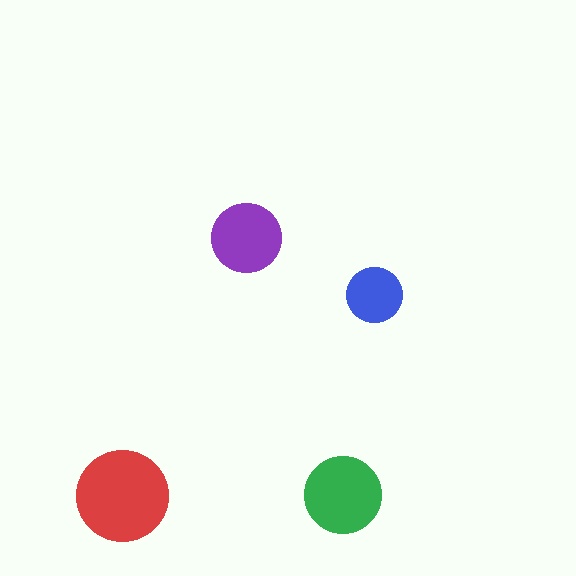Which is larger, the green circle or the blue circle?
The green one.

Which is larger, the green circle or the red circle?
The red one.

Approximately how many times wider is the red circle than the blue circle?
About 1.5 times wider.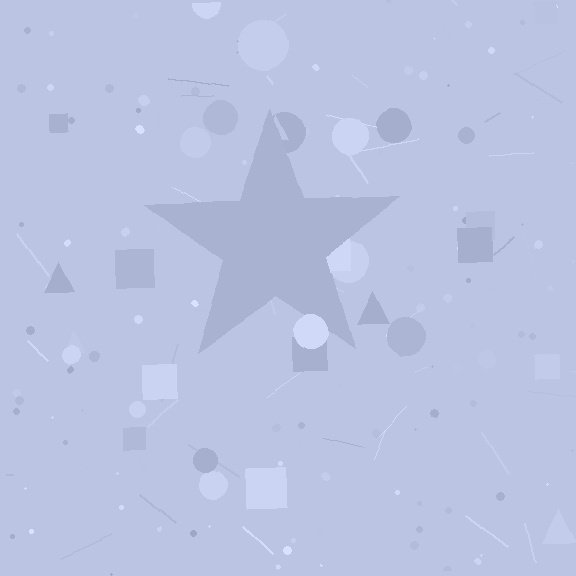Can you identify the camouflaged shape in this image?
The camouflaged shape is a star.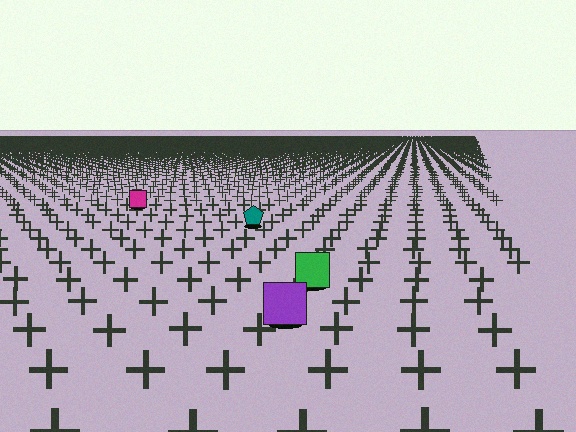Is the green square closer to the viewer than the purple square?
No. The purple square is closer — you can tell from the texture gradient: the ground texture is coarser near it.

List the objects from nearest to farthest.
From nearest to farthest: the purple square, the green square, the teal pentagon, the magenta square.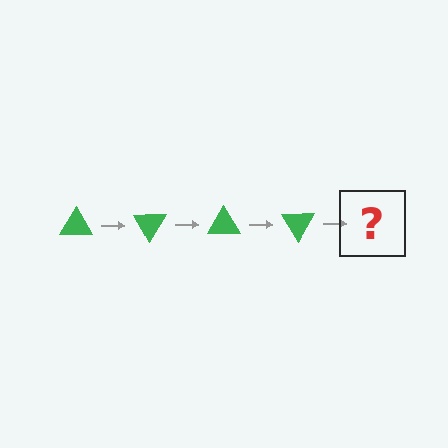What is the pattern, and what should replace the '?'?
The pattern is that the triangle rotates 60 degrees each step. The '?' should be a green triangle rotated 240 degrees.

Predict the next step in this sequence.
The next step is a green triangle rotated 240 degrees.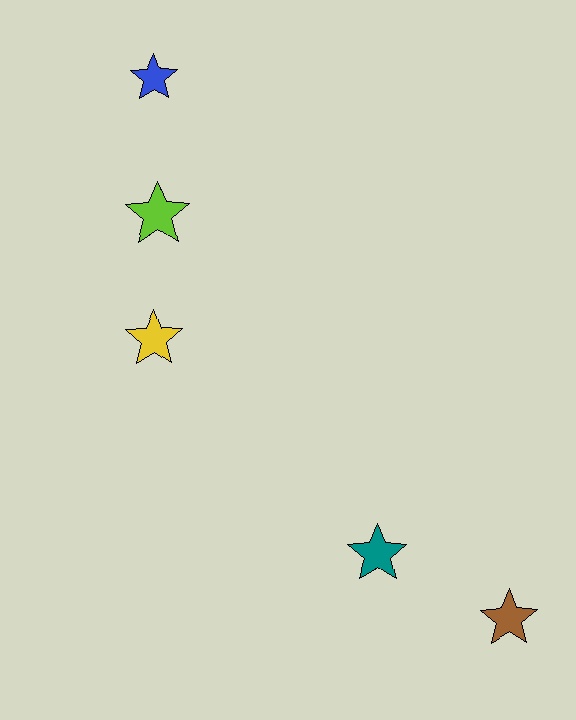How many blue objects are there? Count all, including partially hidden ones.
There is 1 blue object.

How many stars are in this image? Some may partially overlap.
There are 5 stars.